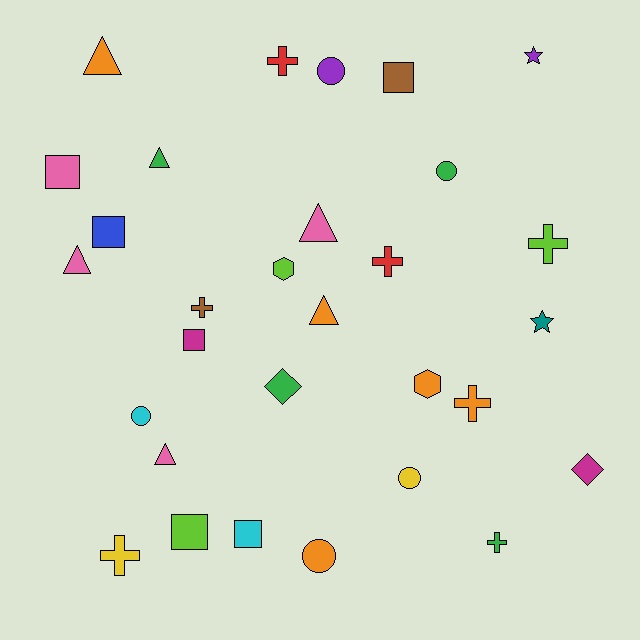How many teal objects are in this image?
There is 1 teal object.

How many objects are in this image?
There are 30 objects.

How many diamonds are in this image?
There are 2 diamonds.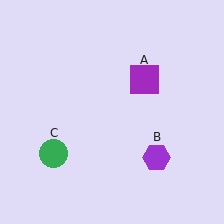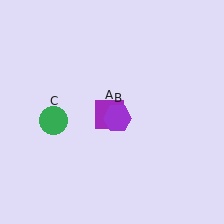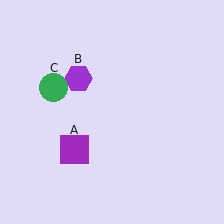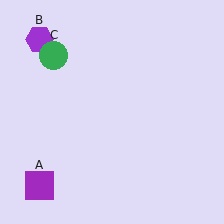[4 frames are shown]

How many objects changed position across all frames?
3 objects changed position: purple square (object A), purple hexagon (object B), green circle (object C).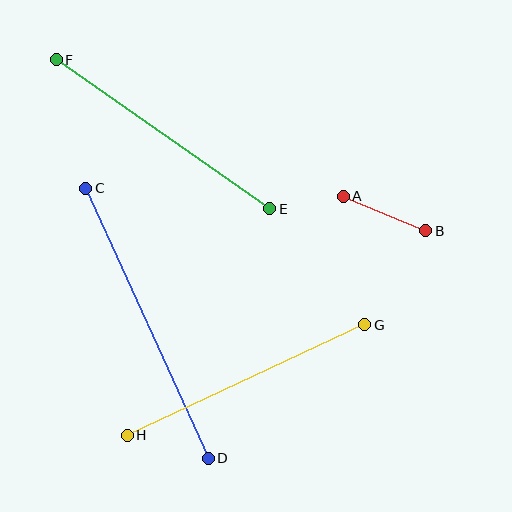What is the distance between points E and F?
The distance is approximately 261 pixels.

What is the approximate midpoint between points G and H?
The midpoint is at approximately (246, 380) pixels.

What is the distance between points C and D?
The distance is approximately 297 pixels.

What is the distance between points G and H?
The distance is approximately 262 pixels.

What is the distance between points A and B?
The distance is approximately 89 pixels.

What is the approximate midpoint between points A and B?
The midpoint is at approximately (385, 213) pixels.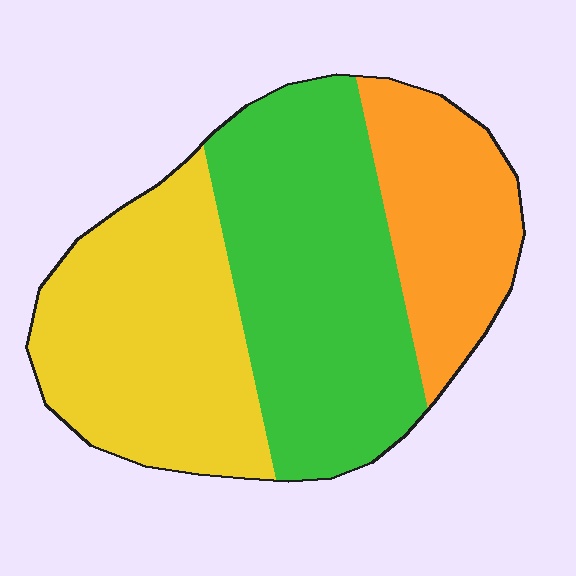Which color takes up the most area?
Green, at roughly 40%.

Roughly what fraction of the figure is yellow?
Yellow takes up about three eighths (3/8) of the figure.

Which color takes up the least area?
Orange, at roughly 20%.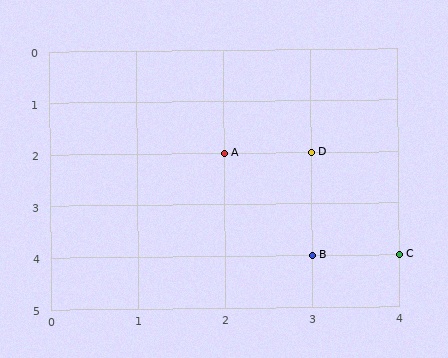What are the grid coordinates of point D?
Point D is at grid coordinates (3, 2).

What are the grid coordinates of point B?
Point B is at grid coordinates (3, 4).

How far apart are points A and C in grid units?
Points A and C are 2 columns and 2 rows apart (about 2.8 grid units diagonally).